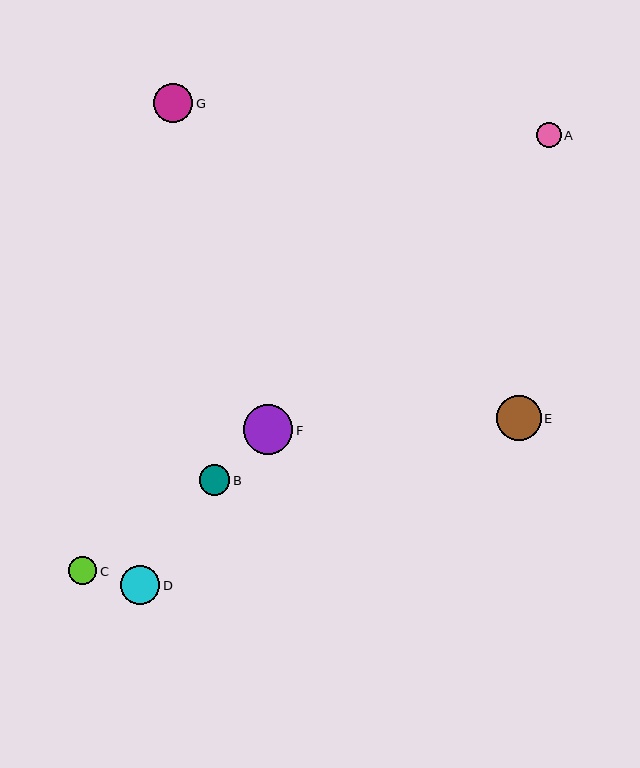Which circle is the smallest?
Circle A is the smallest with a size of approximately 25 pixels.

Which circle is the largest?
Circle F is the largest with a size of approximately 49 pixels.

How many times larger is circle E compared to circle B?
Circle E is approximately 1.5 times the size of circle B.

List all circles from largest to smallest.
From largest to smallest: F, E, D, G, B, C, A.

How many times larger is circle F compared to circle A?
Circle F is approximately 2.0 times the size of circle A.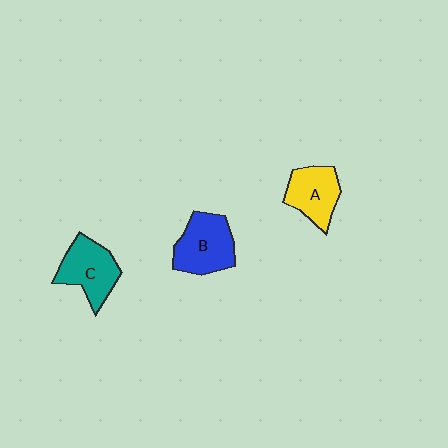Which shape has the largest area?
Shape B (blue).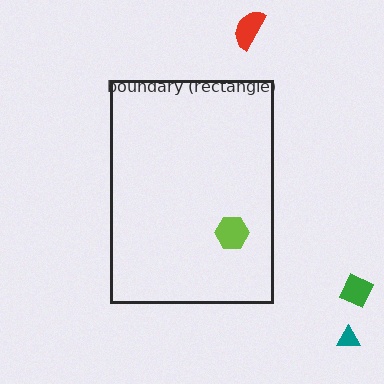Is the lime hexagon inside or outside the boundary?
Inside.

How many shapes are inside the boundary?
1 inside, 3 outside.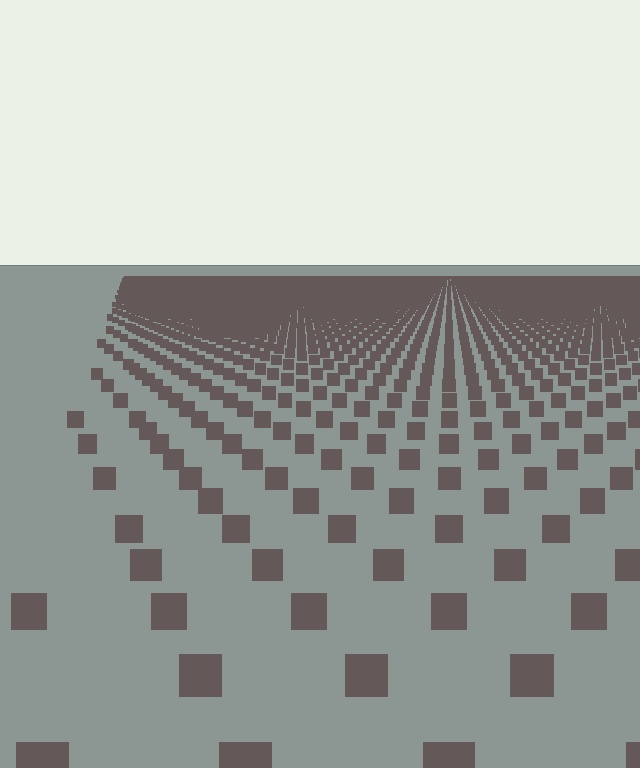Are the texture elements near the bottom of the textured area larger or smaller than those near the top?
Larger. Near the bottom, elements are closer to the viewer and appear at a bigger on-screen size.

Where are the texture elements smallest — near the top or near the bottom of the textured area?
Near the top.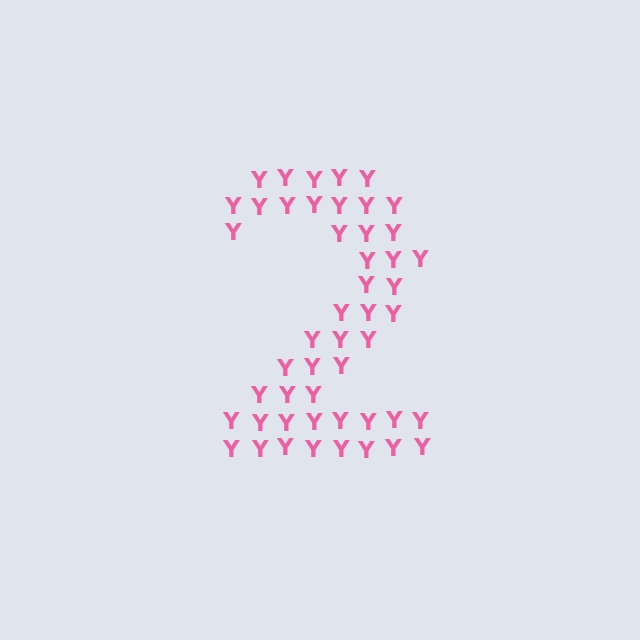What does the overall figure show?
The overall figure shows the digit 2.